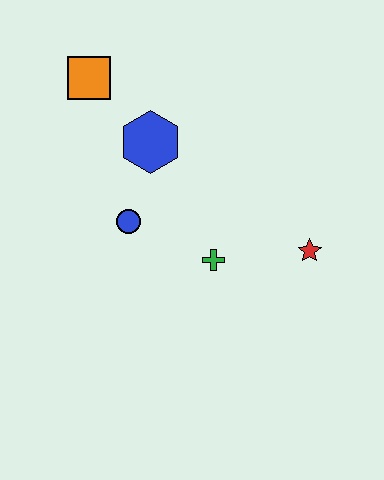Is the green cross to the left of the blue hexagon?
No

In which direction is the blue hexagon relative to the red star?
The blue hexagon is to the left of the red star.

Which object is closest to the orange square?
The blue hexagon is closest to the orange square.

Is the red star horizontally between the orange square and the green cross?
No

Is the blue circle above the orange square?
No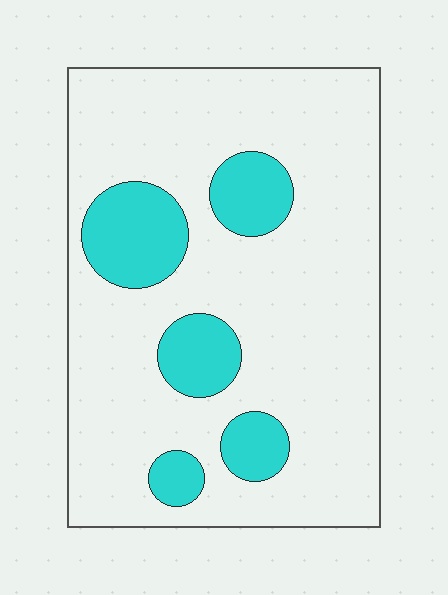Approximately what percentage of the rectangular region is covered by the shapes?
Approximately 20%.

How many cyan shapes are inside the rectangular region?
5.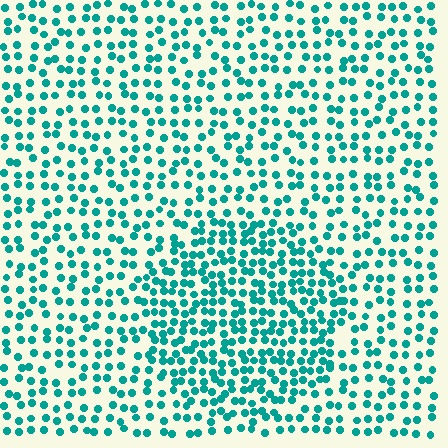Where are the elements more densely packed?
The elements are more densely packed inside the circle boundary.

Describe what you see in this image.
The image contains small teal elements arranged at two different densities. A circle-shaped region is visible where the elements are more densely packed than the surrounding area.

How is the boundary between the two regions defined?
The boundary is defined by a change in element density (approximately 1.7x ratio). All elements are the same color, size, and shape.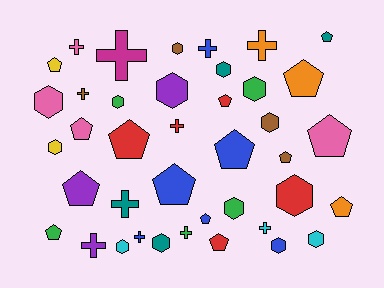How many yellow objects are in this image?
There are 2 yellow objects.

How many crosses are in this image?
There are 11 crosses.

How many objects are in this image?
There are 40 objects.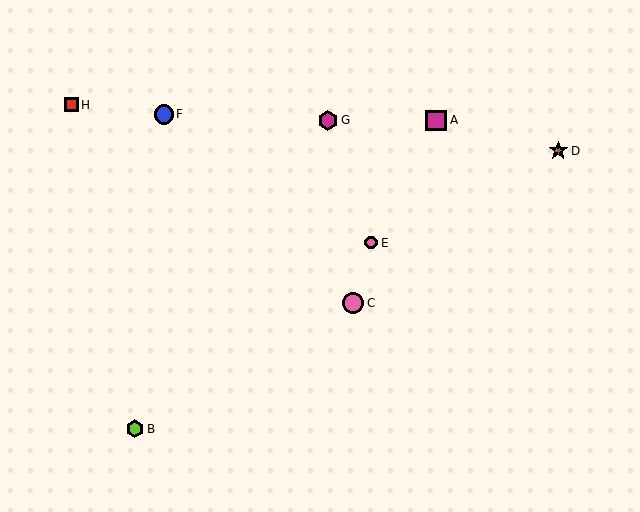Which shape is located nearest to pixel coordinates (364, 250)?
The pink circle (labeled E) at (371, 243) is nearest to that location.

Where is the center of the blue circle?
The center of the blue circle is at (164, 114).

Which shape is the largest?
The pink circle (labeled C) is the largest.